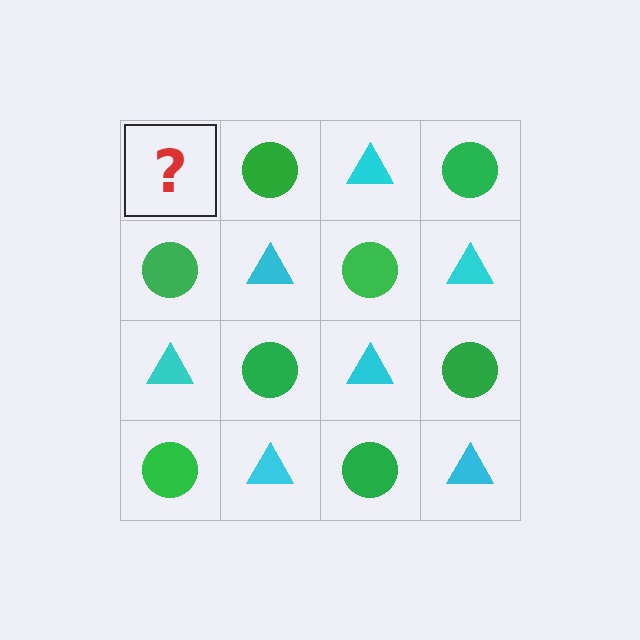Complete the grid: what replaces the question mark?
The question mark should be replaced with a cyan triangle.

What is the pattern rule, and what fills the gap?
The rule is that it alternates cyan triangle and green circle in a checkerboard pattern. The gap should be filled with a cyan triangle.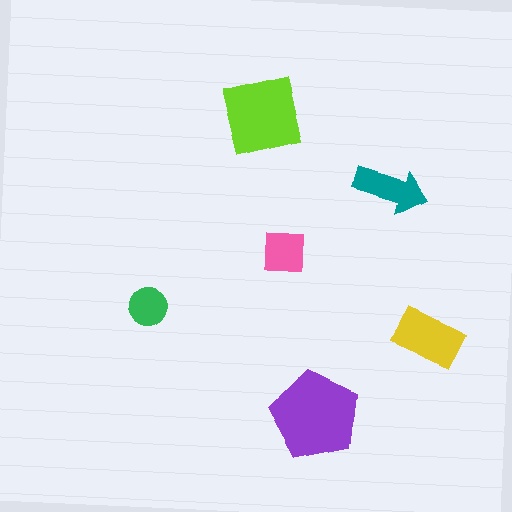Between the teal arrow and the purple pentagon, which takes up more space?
The purple pentagon.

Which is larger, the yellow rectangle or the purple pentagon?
The purple pentagon.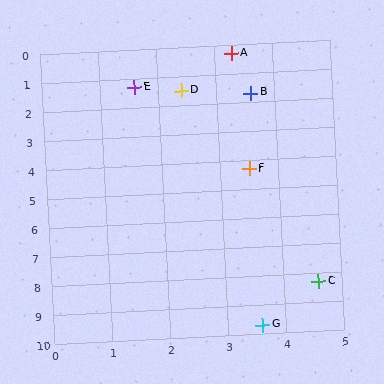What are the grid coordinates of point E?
Point E is at approximately (1.6, 1.3).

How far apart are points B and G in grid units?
Points B and G are about 8.0 grid units apart.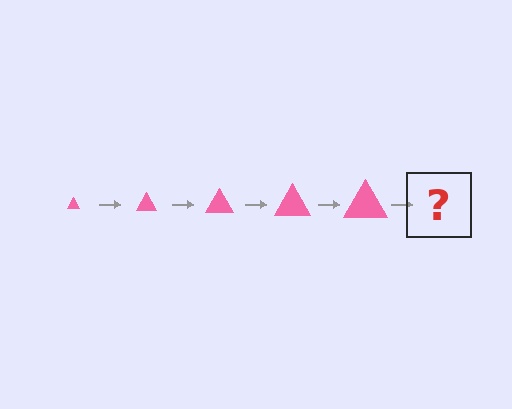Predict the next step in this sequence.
The next step is a pink triangle, larger than the previous one.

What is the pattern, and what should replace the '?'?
The pattern is that the triangle gets progressively larger each step. The '?' should be a pink triangle, larger than the previous one.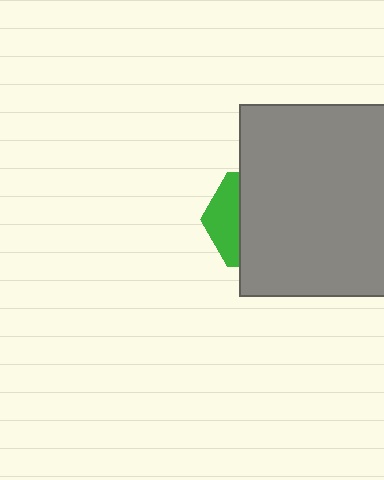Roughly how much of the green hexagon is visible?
A small part of it is visible (roughly 32%).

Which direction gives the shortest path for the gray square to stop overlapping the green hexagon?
Moving right gives the shortest separation.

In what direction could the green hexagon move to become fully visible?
The green hexagon could move left. That would shift it out from behind the gray square entirely.